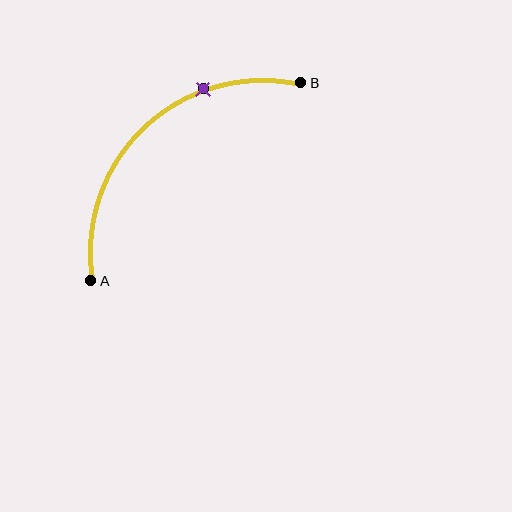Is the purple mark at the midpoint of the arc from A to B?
No. The purple mark lies on the arc but is closer to endpoint B. The arc midpoint would be at the point on the curve equidistant along the arc from both A and B.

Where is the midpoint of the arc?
The arc midpoint is the point on the curve farthest from the straight line joining A and B. It sits above and to the left of that line.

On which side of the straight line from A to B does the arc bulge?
The arc bulges above and to the left of the straight line connecting A and B.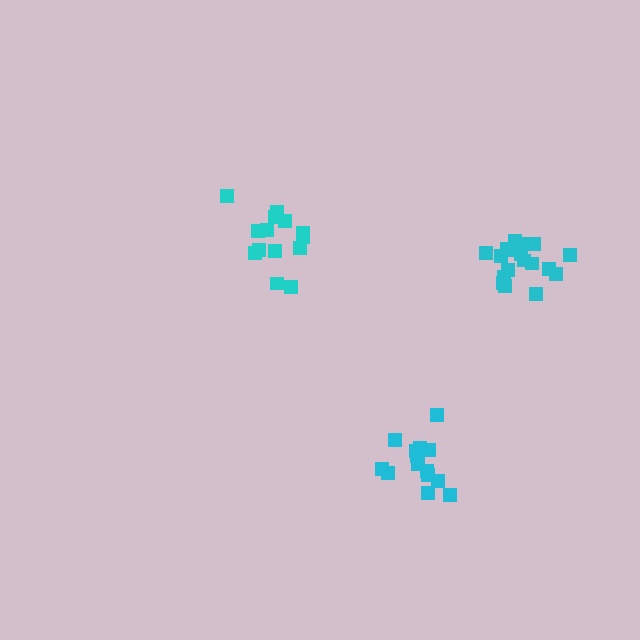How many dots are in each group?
Group 1: 20 dots, Group 2: 14 dots, Group 3: 14 dots (48 total).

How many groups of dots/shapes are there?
There are 3 groups.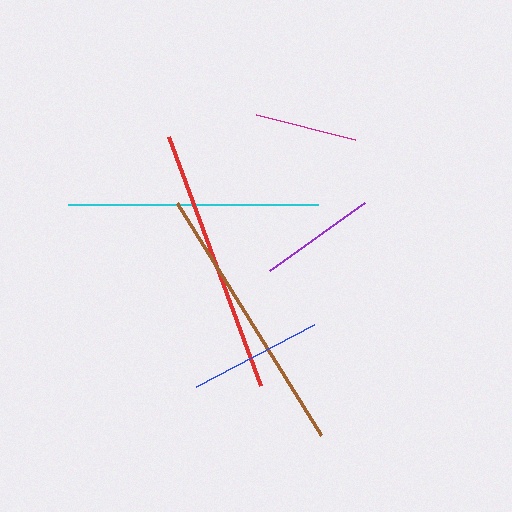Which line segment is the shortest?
The magenta line is the shortest at approximately 102 pixels.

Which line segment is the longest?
The brown line is the longest at approximately 273 pixels.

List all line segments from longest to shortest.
From longest to shortest: brown, red, cyan, blue, purple, magenta.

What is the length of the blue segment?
The blue segment is approximately 133 pixels long.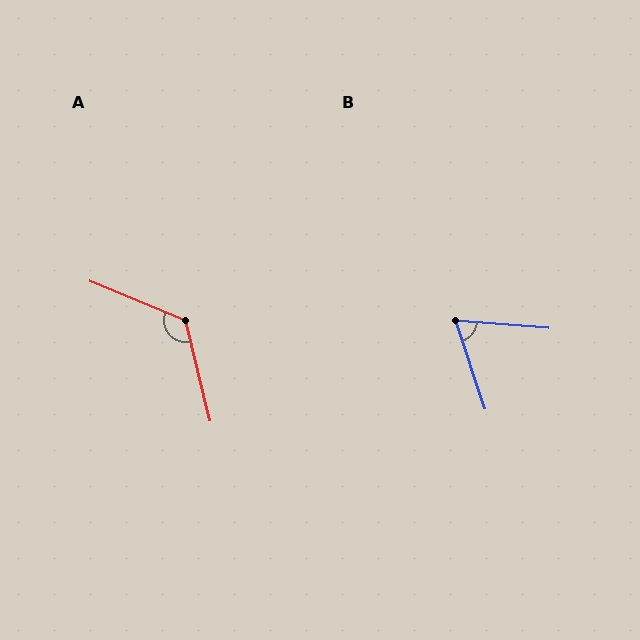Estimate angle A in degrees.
Approximately 126 degrees.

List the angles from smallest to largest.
B (67°), A (126°).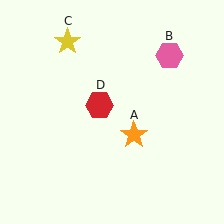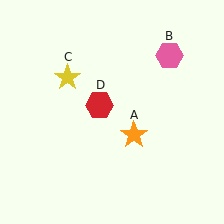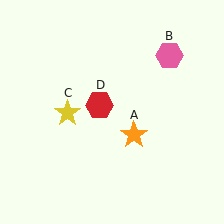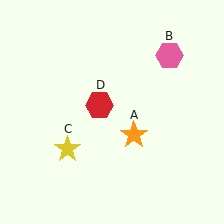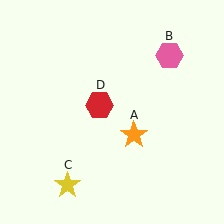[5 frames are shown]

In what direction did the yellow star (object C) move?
The yellow star (object C) moved down.